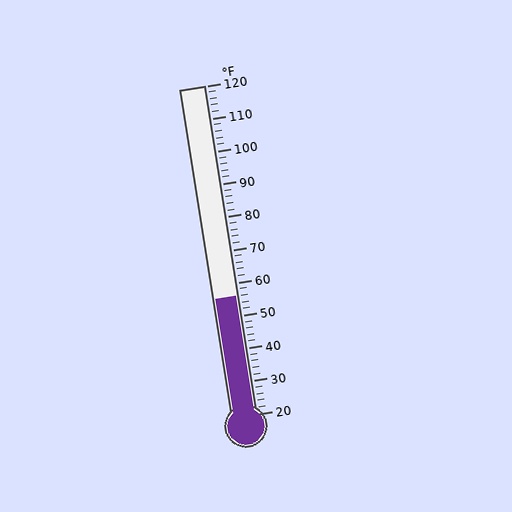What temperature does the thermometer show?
The thermometer shows approximately 56°F.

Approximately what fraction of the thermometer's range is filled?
The thermometer is filled to approximately 35% of its range.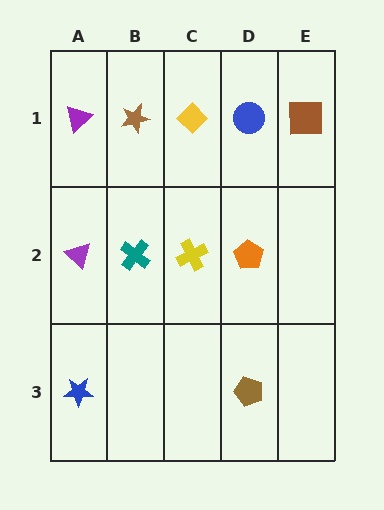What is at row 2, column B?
A teal cross.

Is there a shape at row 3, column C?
No, that cell is empty.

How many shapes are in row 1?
5 shapes.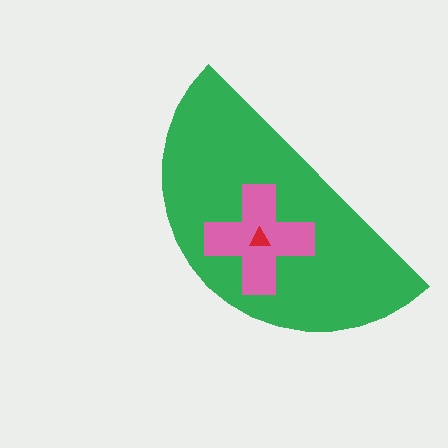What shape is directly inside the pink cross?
The red triangle.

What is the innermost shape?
The red triangle.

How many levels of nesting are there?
3.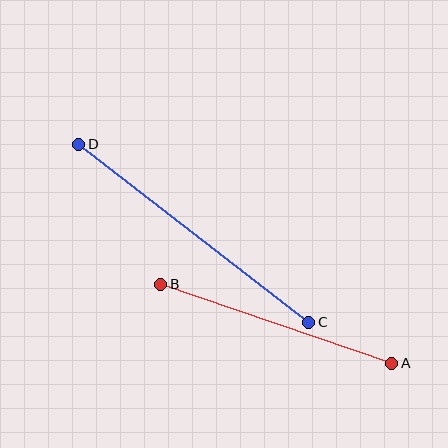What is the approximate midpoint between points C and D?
The midpoint is at approximately (194, 233) pixels.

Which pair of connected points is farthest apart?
Points C and D are farthest apart.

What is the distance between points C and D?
The distance is approximately 291 pixels.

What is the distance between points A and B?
The distance is approximately 244 pixels.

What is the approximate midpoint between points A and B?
The midpoint is at approximately (276, 324) pixels.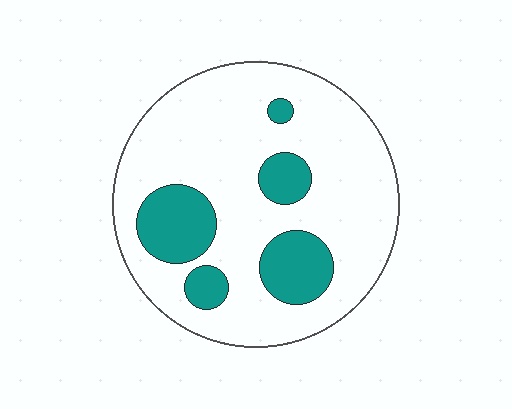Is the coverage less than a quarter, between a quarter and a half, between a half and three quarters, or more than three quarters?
Less than a quarter.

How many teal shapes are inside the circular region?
5.